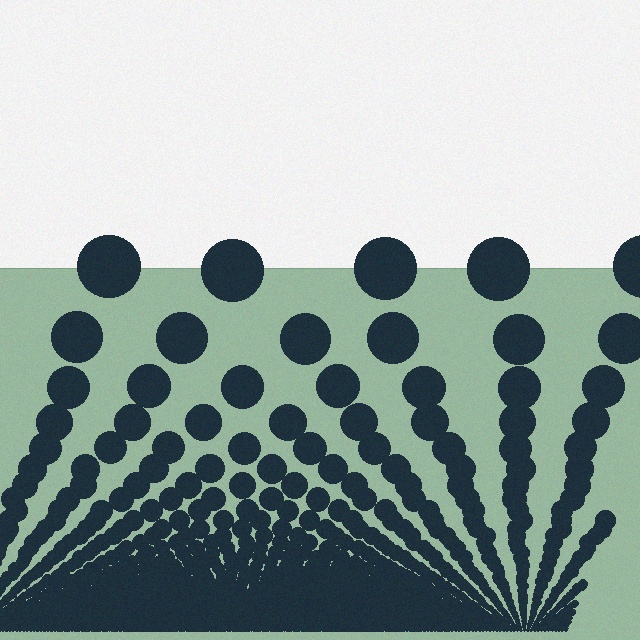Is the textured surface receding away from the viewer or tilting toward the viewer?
The surface appears to tilt toward the viewer. Texture elements get larger and sparser toward the top.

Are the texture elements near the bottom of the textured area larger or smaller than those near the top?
Smaller. The gradient is inverted — elements near the bottom are smaller and denser.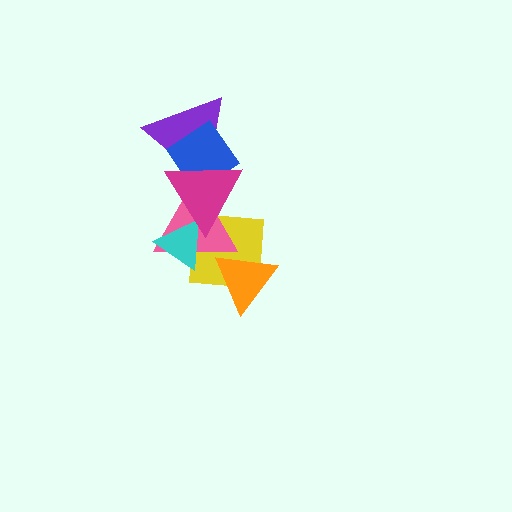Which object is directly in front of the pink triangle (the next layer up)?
The orange triangle is directly in front of the pink triangle.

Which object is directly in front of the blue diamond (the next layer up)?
The pink triangle is directly in front of the blue diamond.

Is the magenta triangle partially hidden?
No, no other shape covers it.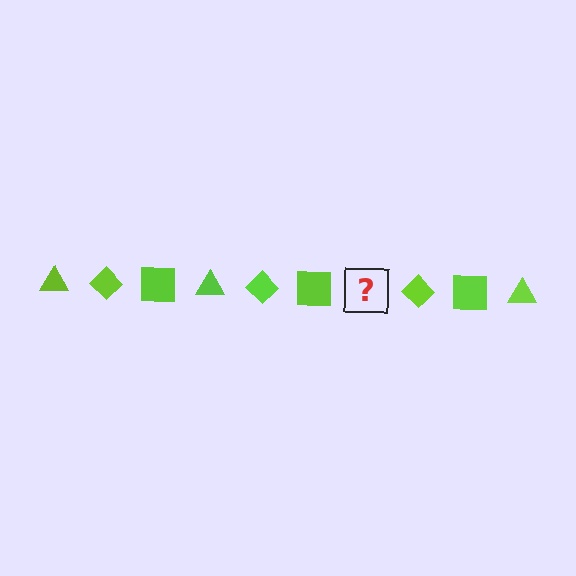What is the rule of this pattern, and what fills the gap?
The rule is that the pattern cycles through triangle, diamond, square shapes in lime. The gap should be filled with a lime triangle.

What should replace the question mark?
The question mark should be replaced with a lime triangle.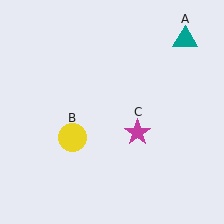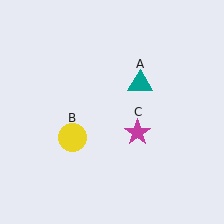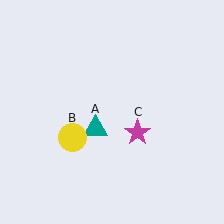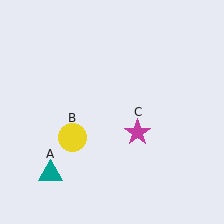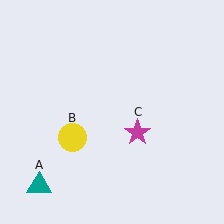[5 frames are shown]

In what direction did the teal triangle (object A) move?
The teal triangle (object A) moved down and to the left.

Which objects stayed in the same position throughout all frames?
Yellow circle (object B) and magenta star (object C) remained stationary.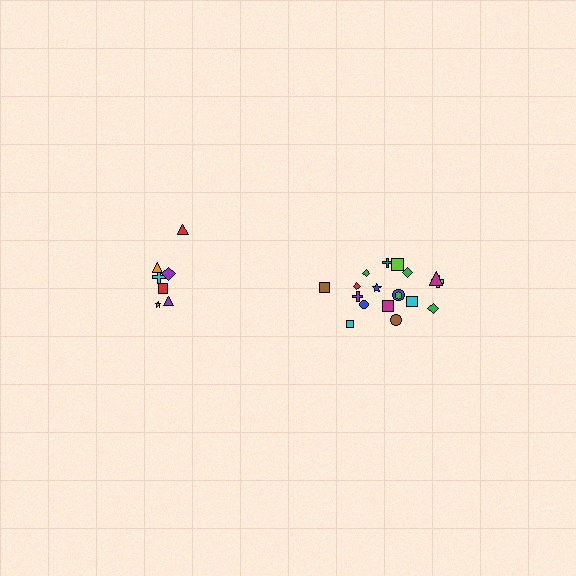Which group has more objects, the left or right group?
The right group.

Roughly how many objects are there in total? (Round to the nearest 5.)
Roughly 25 objects in total.